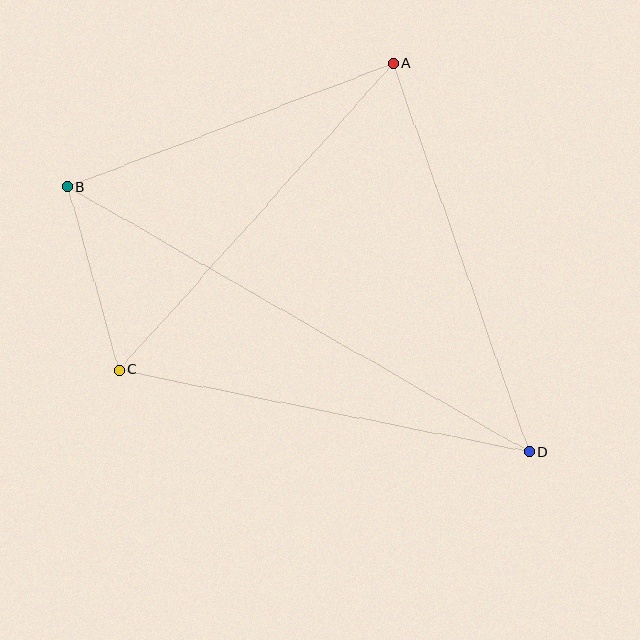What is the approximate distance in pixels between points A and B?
The distance between A and B is approximately 348 pixels.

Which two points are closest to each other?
Points B and C are closest to each other.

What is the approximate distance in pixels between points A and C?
The distance between A and C is approximately 412 pixels.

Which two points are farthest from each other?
Points B and D are farthest from each other.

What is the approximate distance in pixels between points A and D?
The distance between A and D is approximately 412 pixels.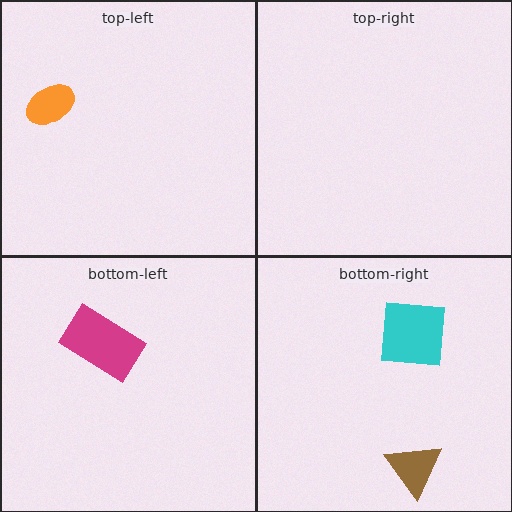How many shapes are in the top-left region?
1.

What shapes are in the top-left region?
The orange ellipse.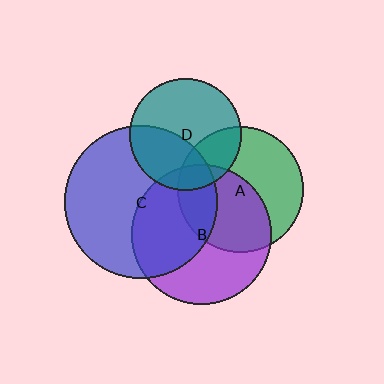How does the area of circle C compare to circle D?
Approximately 1.9 times.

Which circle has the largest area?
Circle C (blue).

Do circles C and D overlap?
Yes.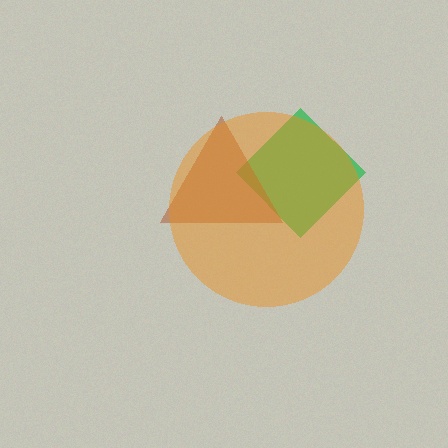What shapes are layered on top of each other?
The layered shapes are: a green diamond, a brown triangle, an orange circle.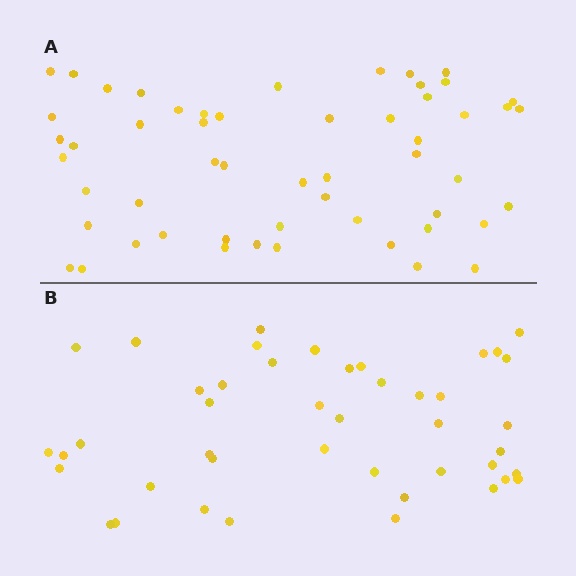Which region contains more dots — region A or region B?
Region A (the top region) has more dots.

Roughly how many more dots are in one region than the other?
Region A has roughly 10 or so more dots than region B.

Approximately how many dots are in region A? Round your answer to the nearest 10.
About 50 dots. (The exact count is 54, which rounds to 50.)